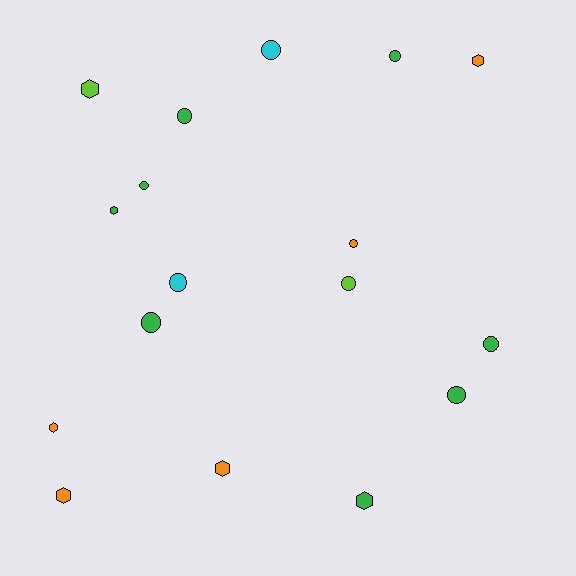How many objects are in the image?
There are 17 objects.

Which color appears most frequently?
Green, with 8 objects.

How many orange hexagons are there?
There are 4 orange hexagons.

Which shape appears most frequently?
Circle, with 10 objects.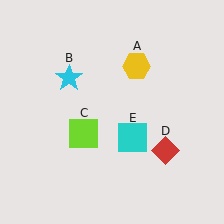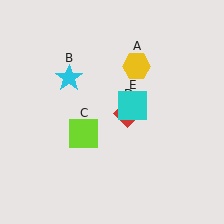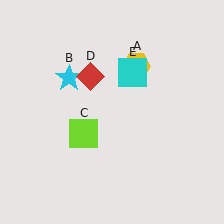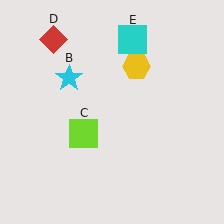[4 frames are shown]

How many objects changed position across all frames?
2 objects changed position: red diamond (object D), cyan square (object E).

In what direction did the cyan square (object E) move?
The cyan square (object E) moved up.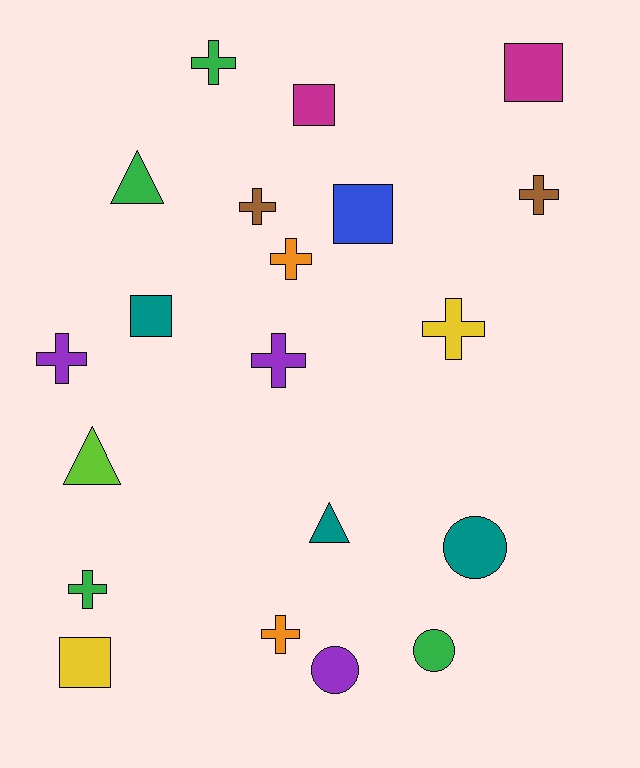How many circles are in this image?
There are 3 circles.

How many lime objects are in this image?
There is 1 lime object.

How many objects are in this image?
There are 20 objects.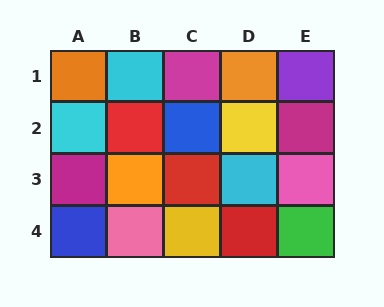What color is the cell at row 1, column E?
Purple.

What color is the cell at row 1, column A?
Orange.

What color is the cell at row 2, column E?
Magenta.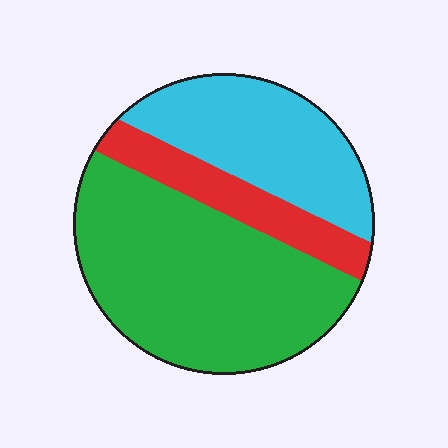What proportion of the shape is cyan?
Cyan takes up between a sixth and a third of the shape.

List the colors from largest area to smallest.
From largest to smallest: green, cyan, red.